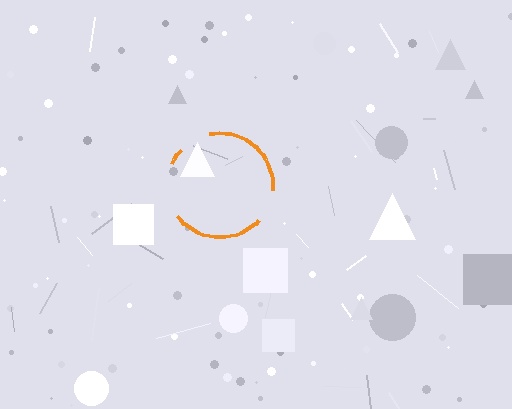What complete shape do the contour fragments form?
The contour fragments form a circle.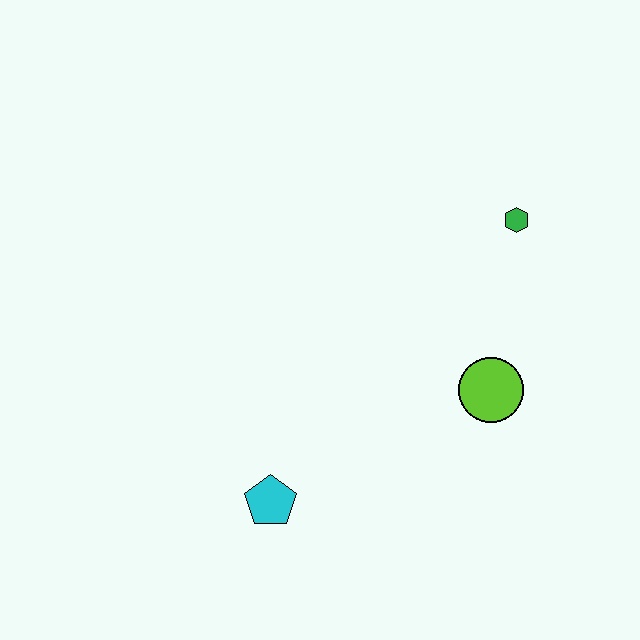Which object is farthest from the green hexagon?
The cyan pentagon is farthest from the green hexagon.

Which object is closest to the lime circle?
The green hexagon is closest to the lime circle.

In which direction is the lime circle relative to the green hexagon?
The lime circle is below the green hexagon.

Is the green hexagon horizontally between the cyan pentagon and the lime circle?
No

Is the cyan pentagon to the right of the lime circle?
No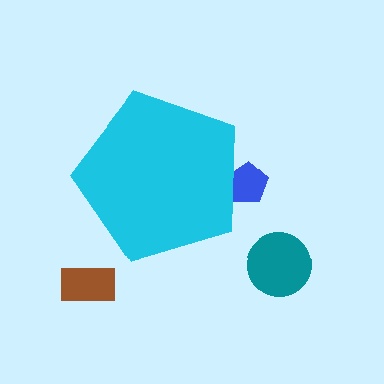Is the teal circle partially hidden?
No, the teal circle is fully visible.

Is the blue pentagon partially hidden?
Yes, the blue pentagon is partially hidden behind the cyan pentagon.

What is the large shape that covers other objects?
A cyan pentagon.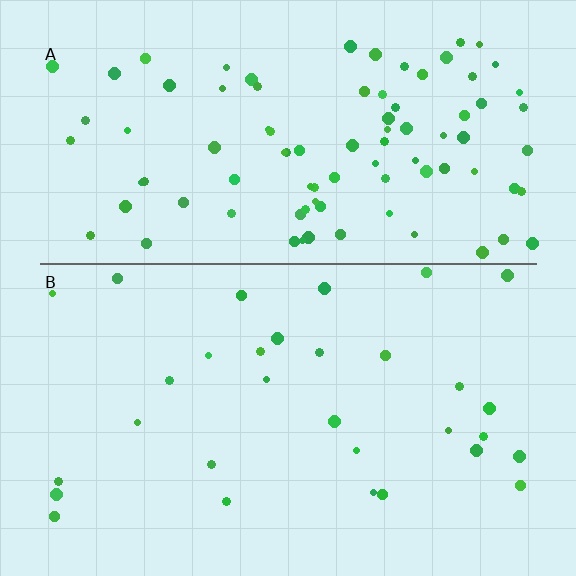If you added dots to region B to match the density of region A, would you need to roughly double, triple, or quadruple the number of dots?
Approximately triple.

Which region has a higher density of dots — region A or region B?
A (the top).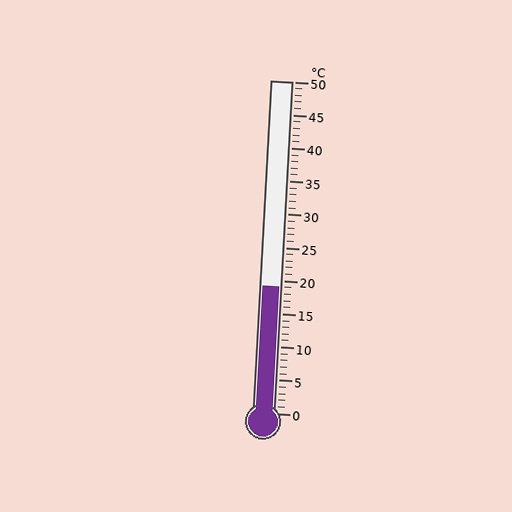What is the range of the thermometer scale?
The thermometer scale ranges from 0°C to 50°C.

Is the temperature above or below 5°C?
The temperature is above 5°C.